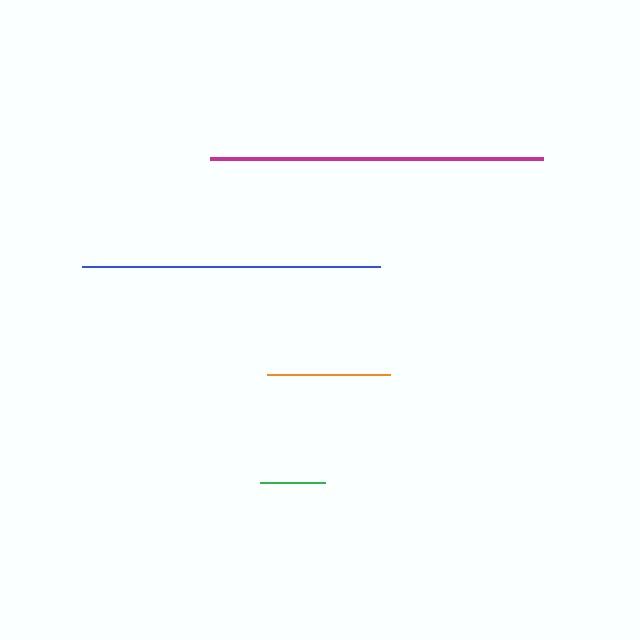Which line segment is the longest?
The magenta line is the longest at approximately 332 pixels.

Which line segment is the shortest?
The green line is the shortest at approximately 65 pixels.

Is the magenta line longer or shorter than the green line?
The magenta line is longer than the green line.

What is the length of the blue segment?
The blue segment is approximately 298 pixels long.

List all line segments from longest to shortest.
From longest to shortest: magenta, blue, orange, green.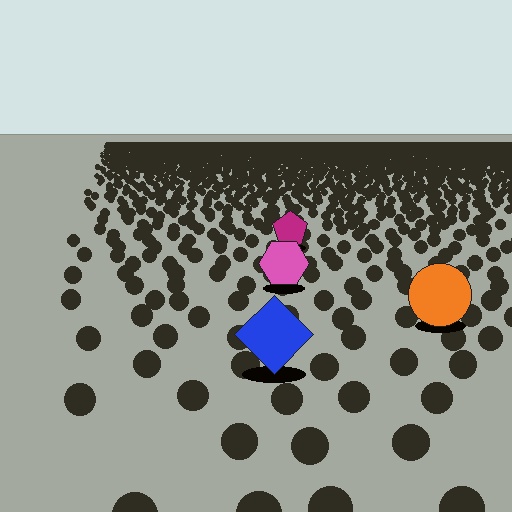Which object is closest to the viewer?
The blue diamond is closest. The texture marks near it are larger and more spread out.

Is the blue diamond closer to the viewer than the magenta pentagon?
Yes. The blue diamond is closer — you can tell from the texture gradient: the ground texture is coarser near it.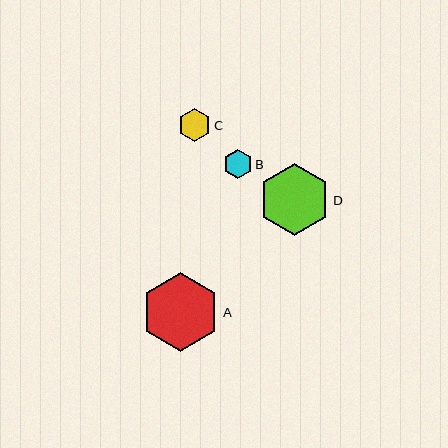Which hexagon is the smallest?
Hexagon B is the smallest with a size of approximately 29 pixels.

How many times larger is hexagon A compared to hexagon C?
Hexagon A is approximately 2.4 times the size of hexagon C.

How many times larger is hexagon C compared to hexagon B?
Hexagon C is approximately 1.2 times the size of hexagon B.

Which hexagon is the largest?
Hexagon A is the largest with a size of approximately 79 pixels.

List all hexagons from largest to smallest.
From largest to smallest: A, D, C, B.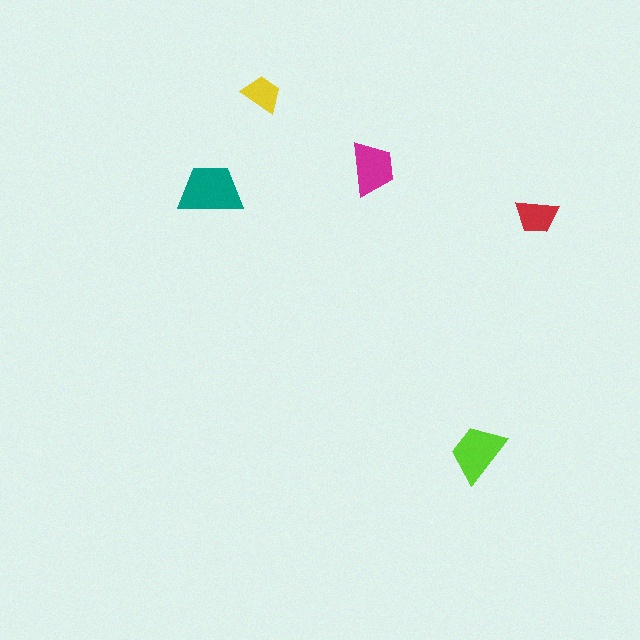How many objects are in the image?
There are 5 objects in the image.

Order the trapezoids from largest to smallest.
the teal one, the lime one, the magenta one, the red one, the yellow one.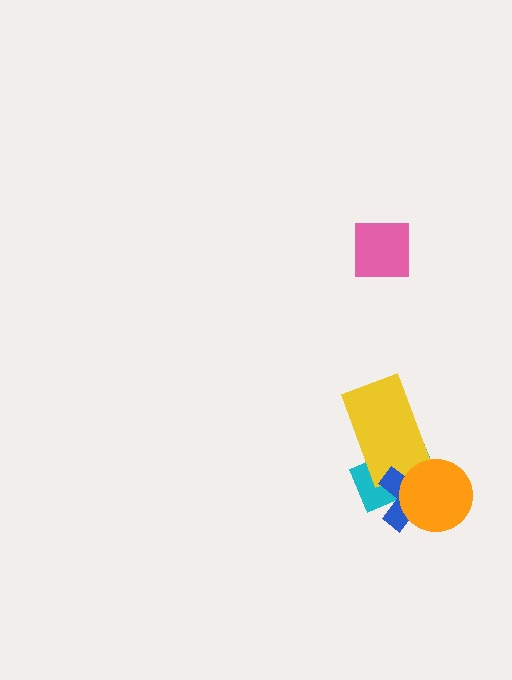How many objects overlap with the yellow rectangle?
2 objects overlap with the yellow rectangle.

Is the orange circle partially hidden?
No, no other shape covers it.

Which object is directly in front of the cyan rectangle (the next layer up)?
The yellow rectangle is directly in front of the cyan rectangle.